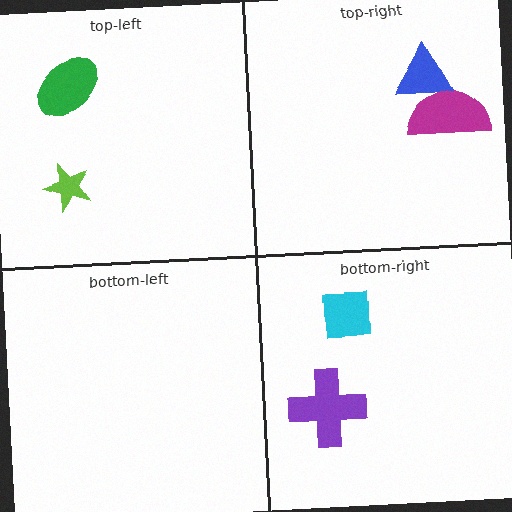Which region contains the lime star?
The top-left region.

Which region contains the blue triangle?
The top-right region.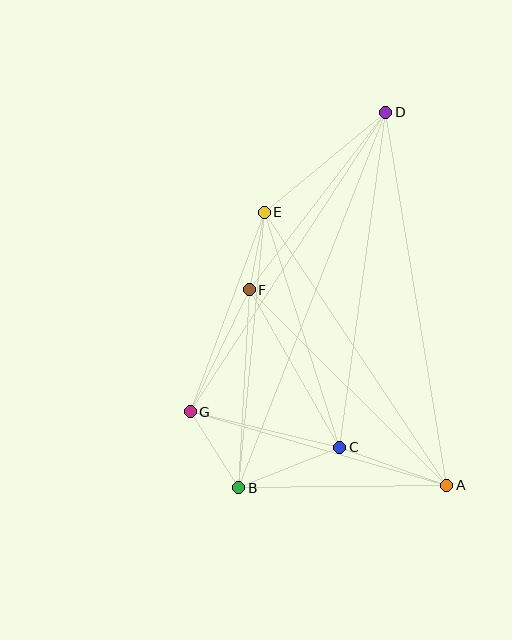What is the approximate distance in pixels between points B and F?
The distance between B and F is approximately 198 pixels.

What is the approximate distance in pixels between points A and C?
The distance between A and C is approximately 114 pixels.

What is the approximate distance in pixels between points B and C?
The distance between B and C is approximately 109 pixels.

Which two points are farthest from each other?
Points B and D are farthest from each other.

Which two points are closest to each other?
Points E and F are closest to each other.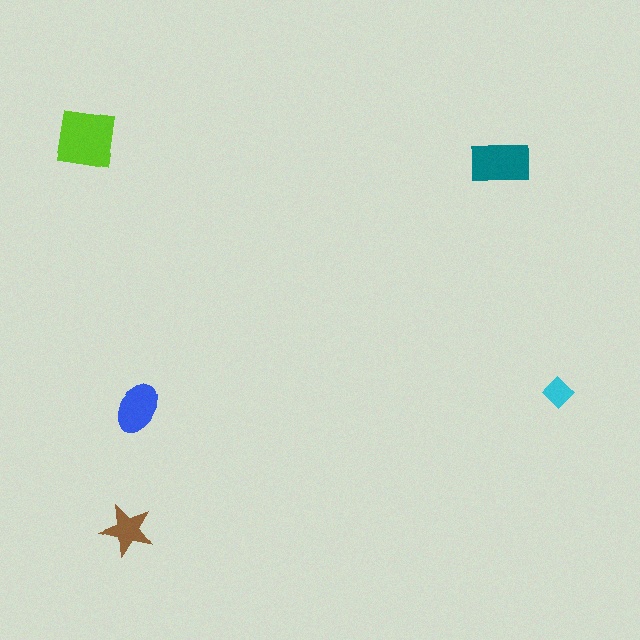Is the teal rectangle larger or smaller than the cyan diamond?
Larger.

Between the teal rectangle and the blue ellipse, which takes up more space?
The teal rectangle.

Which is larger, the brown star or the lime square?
The lime square.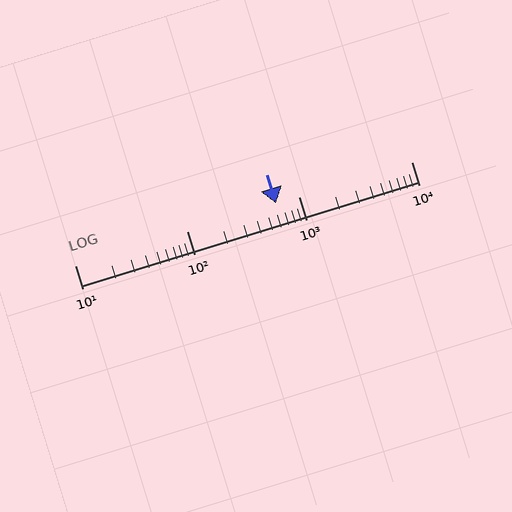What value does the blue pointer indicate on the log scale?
The pointer indicates approximately 620.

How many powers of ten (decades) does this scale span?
The scale spans 3 decades, from 10 to 10000.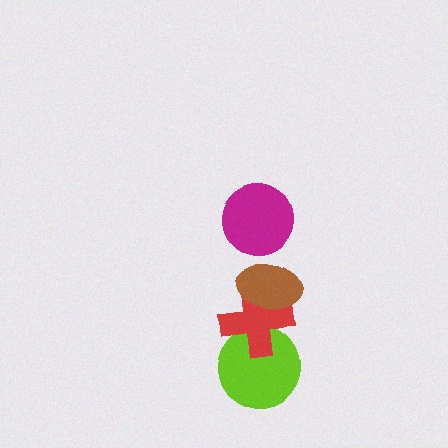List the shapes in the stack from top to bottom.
From top to bottom: the magenta circle, the brown ellipse, the red cross, the lime circle.